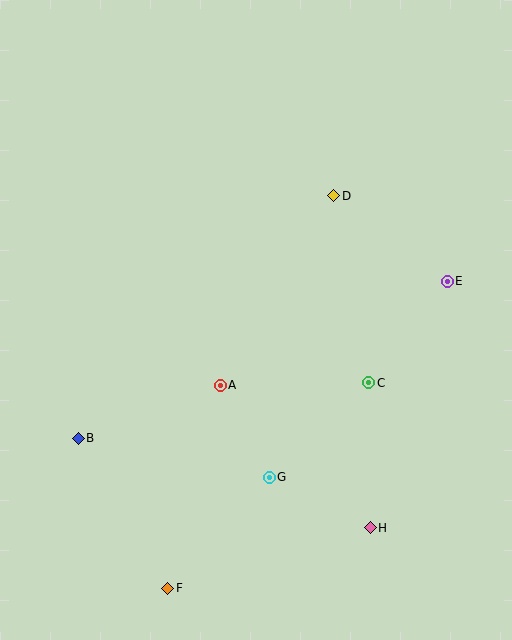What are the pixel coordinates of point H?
Point H is at (370, 528).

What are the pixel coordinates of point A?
Point A is at (220, 385).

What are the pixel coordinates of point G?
Point G is at (269, 477).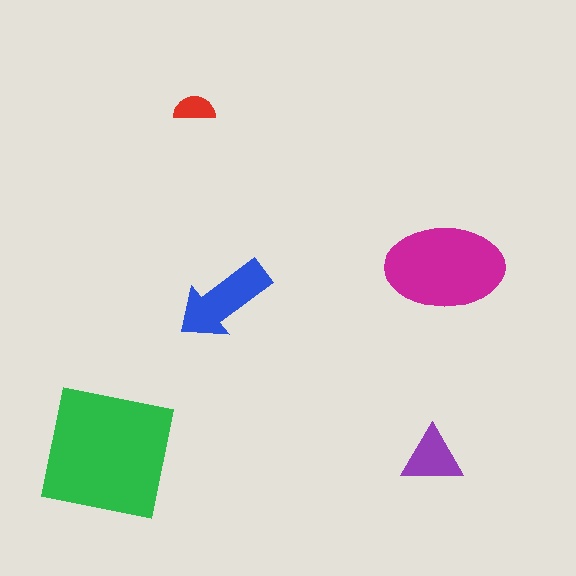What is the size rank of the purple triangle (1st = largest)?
4th.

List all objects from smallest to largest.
The red semicircle, the purple triangle, the blue arrow, the magenta ellipse, the green square.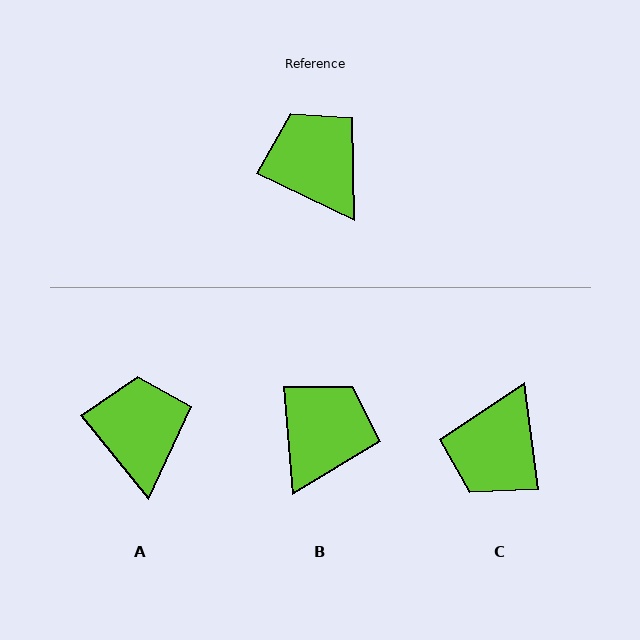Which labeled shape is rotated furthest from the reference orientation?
C, about 123 degrees away.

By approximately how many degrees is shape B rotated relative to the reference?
Approximately 60 degrees clockwise.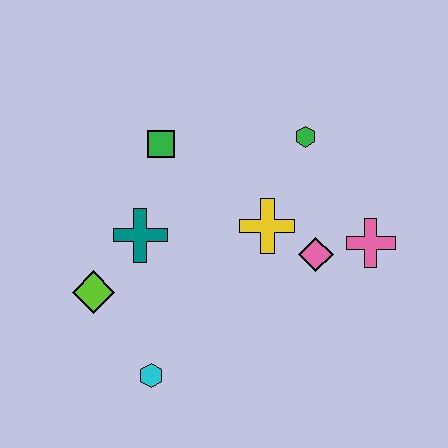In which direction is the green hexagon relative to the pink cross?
The green hexagon is above the pink cross.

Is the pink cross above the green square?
No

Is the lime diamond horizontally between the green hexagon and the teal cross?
No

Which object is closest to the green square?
The teal cross is closest to the green square.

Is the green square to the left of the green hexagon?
Yes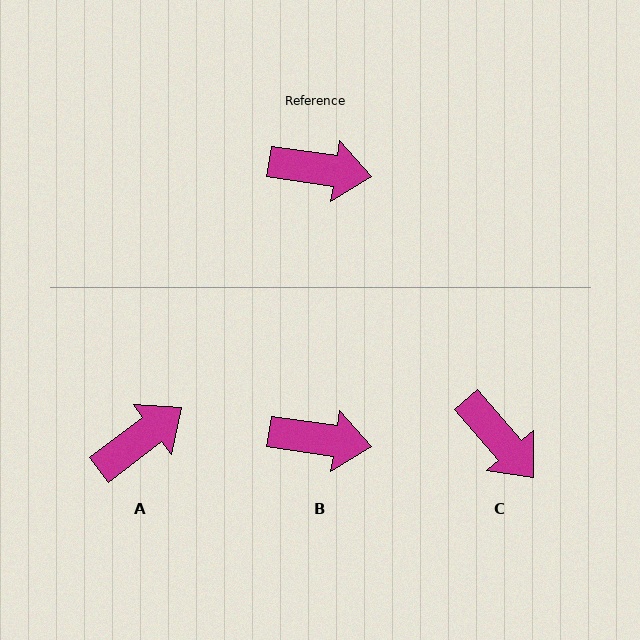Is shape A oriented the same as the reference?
No, it is off by about 46 degrees.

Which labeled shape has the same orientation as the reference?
B.